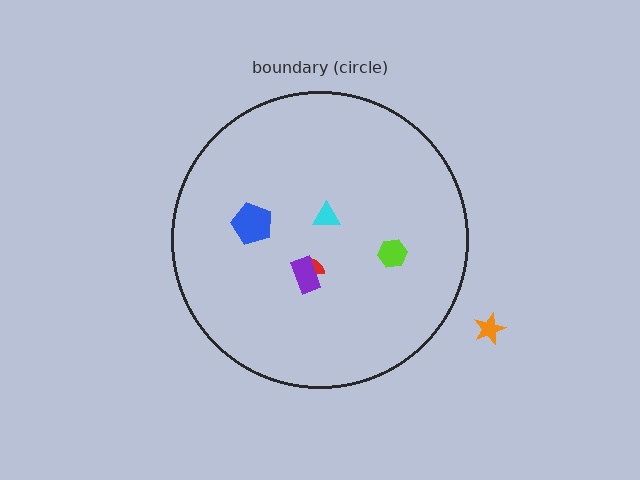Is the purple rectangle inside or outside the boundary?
Inside.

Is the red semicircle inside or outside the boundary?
Inside.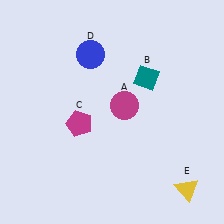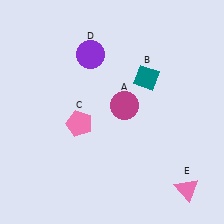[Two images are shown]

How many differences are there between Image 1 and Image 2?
There are 3 differences between the two images.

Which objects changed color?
C changed from magenta to pink. D changed from blue to purple. E changed from yellow to pink.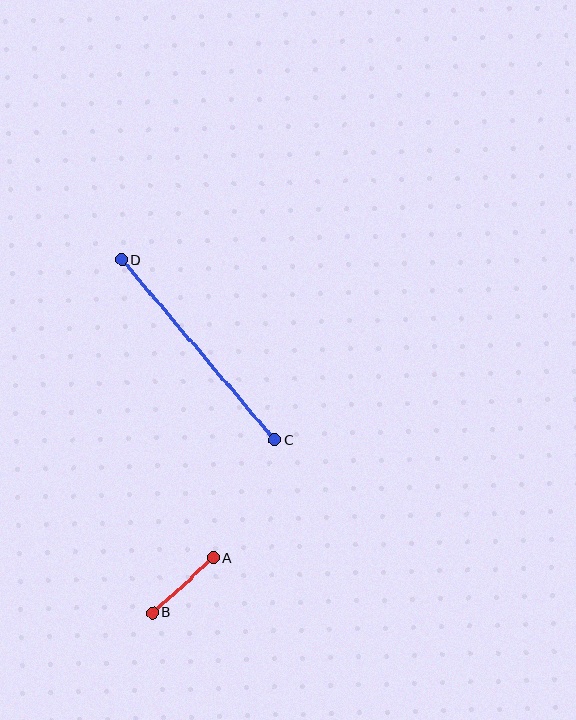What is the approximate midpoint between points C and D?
The midpoint is at approximately (198, 350) pixels.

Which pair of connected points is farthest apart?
Points C and D are farthest apart.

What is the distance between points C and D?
The distance is approximately 237 pixels.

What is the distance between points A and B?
The distance is approximately 82 pixels.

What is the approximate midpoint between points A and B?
The midpoint is at approximately (183, 585) pixels.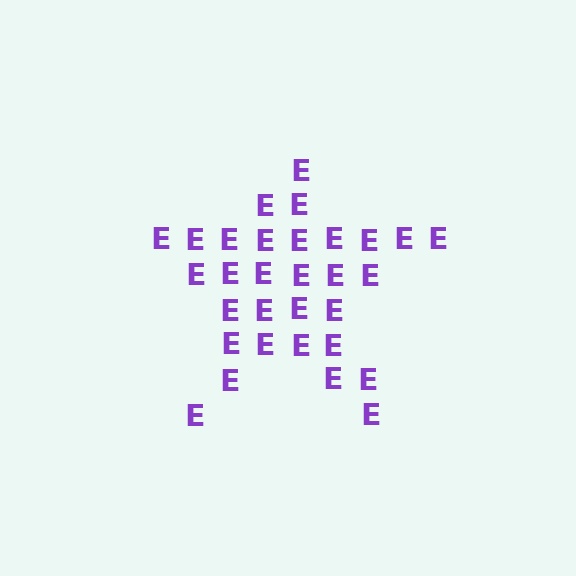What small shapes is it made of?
It is made of small letter E's.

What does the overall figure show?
The overall figure shows a star.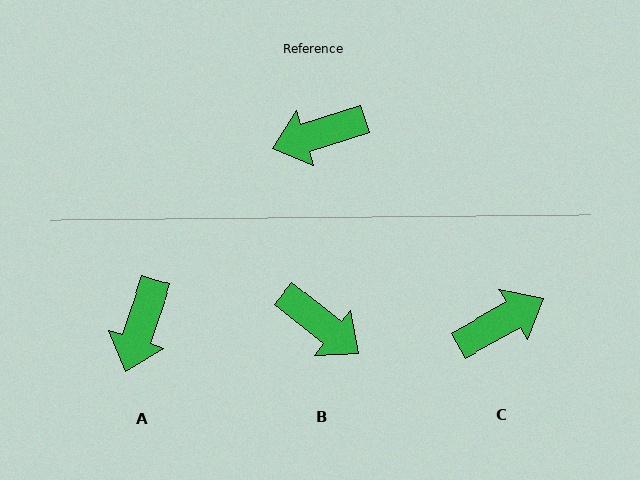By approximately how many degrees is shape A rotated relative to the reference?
Approximately 54 degrees counter-clockwise.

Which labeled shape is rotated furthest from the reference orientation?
C, about 169 degrees away.